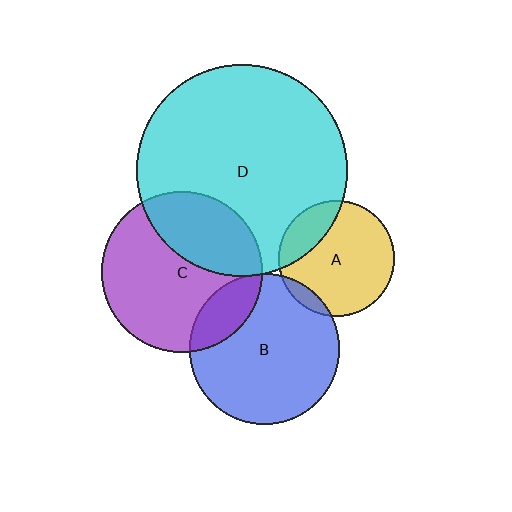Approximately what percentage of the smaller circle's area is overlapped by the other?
Approximately 20%.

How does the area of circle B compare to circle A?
Approximately 1.7 times.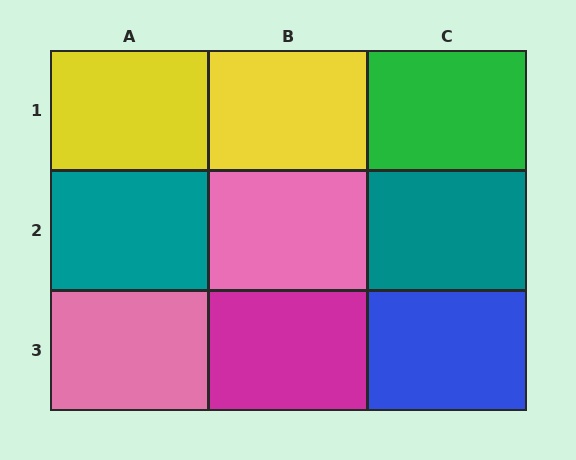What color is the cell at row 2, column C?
Teal.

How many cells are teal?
2 cells are teal.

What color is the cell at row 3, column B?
Magenta.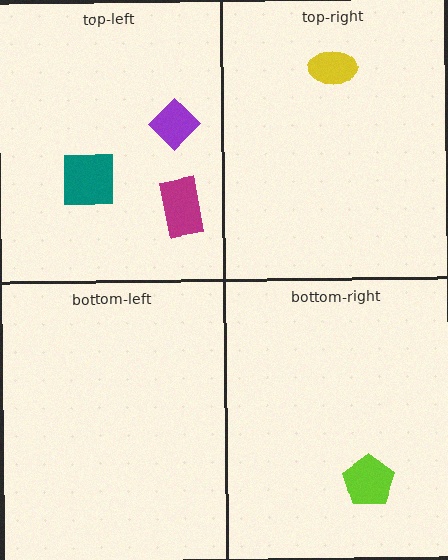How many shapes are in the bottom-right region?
1.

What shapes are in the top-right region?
The yellow ellipse.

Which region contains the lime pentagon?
The bottom-right region.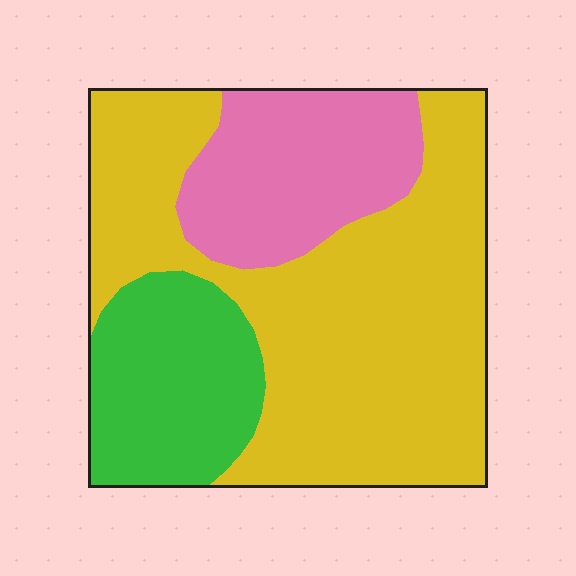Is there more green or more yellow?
Yellow.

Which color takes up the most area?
Yellow, at roughly 60%.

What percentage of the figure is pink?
Pink covers about 20% of the figure.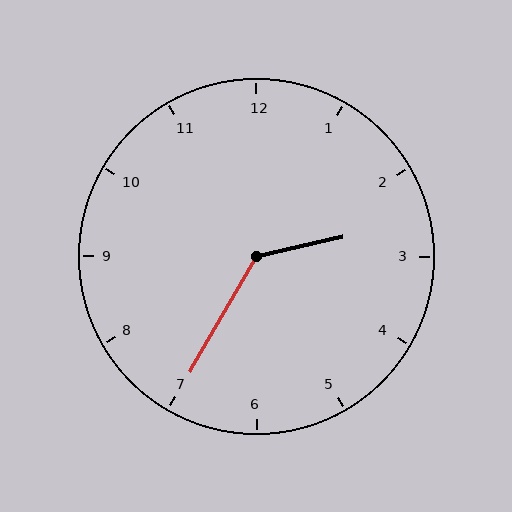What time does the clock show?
2:35.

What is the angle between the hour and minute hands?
Approximately 132 degrees.